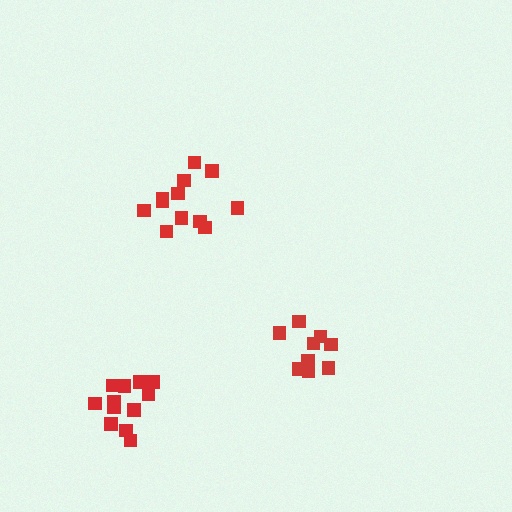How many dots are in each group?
Group 1: 13 dots, Group 2: 9 dots, Group 3: 12 dots (34 total).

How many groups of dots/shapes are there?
There are 3 groups.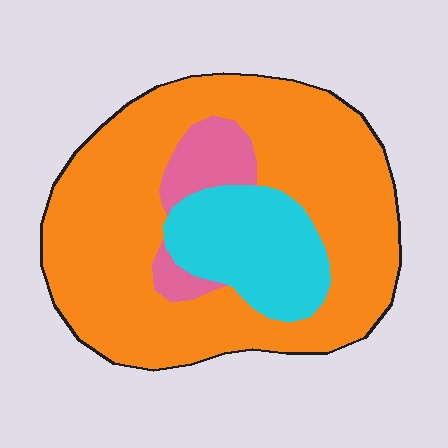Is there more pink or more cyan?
Cyan.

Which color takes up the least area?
Pink, at roughly 10%.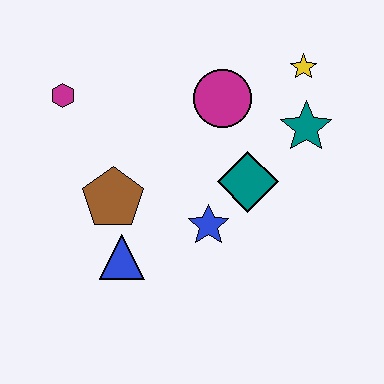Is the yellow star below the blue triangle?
No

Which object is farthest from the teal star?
The magenta hexagon is farthest from the teal star.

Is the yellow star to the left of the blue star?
No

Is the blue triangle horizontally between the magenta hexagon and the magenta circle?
Yes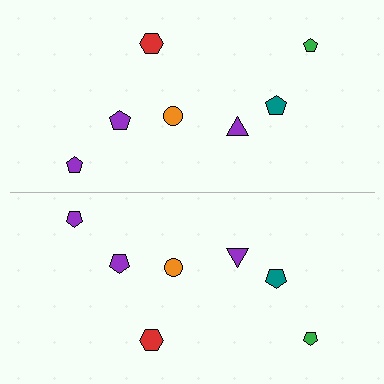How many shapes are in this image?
There are 14 shapes in this image.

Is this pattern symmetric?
Yes, this pattern has bilateral (reflection) symmetry.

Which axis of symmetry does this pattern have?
The pattern has a horizontal axis of symmetry running through the center of the image.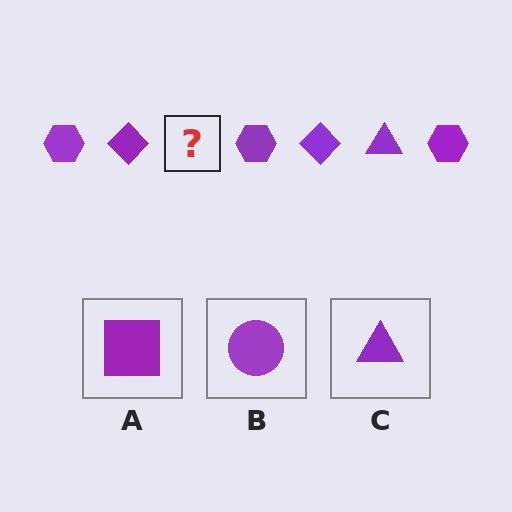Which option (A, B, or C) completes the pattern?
C.